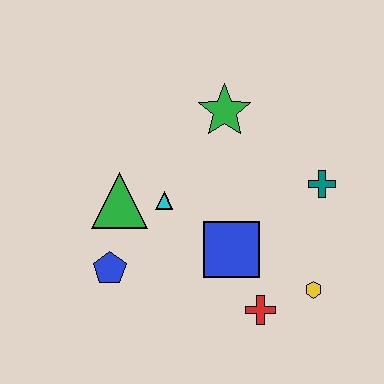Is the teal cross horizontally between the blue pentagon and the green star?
No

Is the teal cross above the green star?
No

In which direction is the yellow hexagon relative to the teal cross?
The yellow hexagon is below the teal cross.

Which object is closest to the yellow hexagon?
The red cross is closest to the yellow hexagon.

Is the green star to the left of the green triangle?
No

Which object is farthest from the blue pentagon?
The teal cross is farthest from the blue pentagon.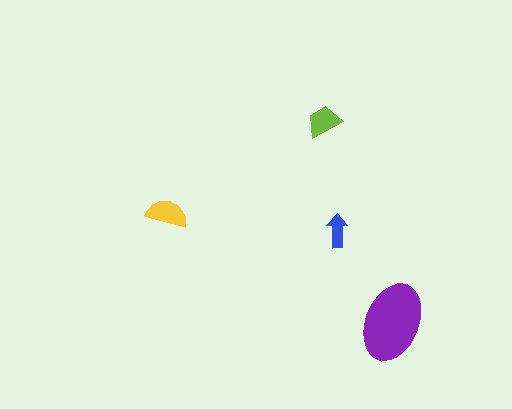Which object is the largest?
The purple ellipse.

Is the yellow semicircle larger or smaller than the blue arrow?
Larger.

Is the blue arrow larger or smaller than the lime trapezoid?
Smaller.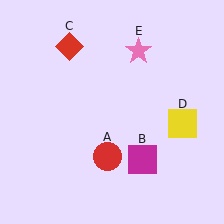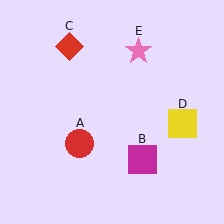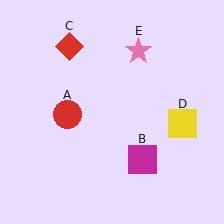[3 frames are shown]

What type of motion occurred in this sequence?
The red circle (object A) rotated clockwise around the center of the scene.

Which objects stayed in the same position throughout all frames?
Magenta square (object B) and red diamond (object C) and yellow square (object D) and pink star (object E) remained stationary.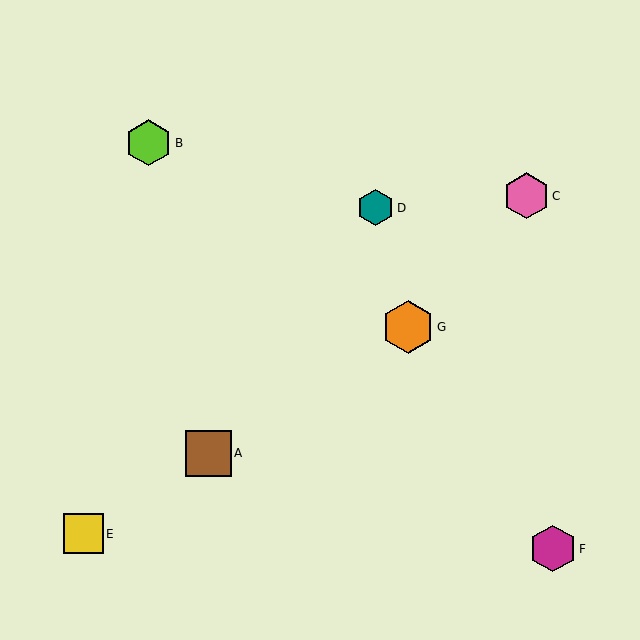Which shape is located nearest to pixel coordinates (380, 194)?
The teal hexagon (labeled D) at (375, 208) is nearest to that location.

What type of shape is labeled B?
Shape B is a lime hexagon.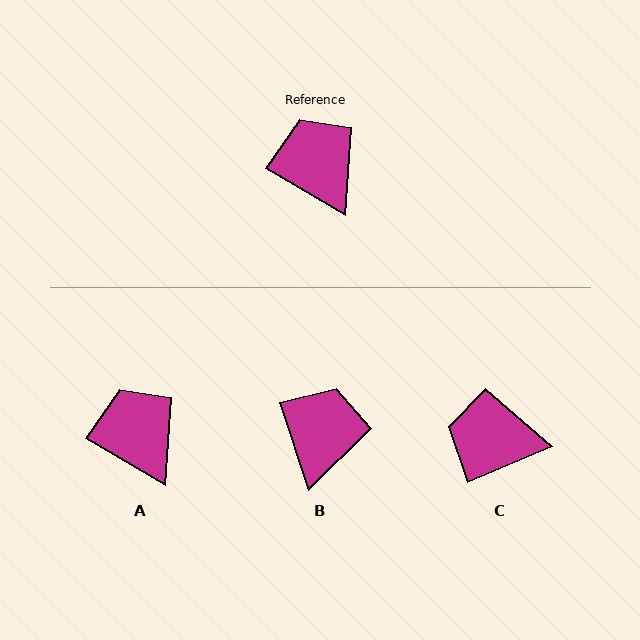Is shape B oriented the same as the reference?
No, it is off by about 42 degrees.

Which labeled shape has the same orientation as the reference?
A.